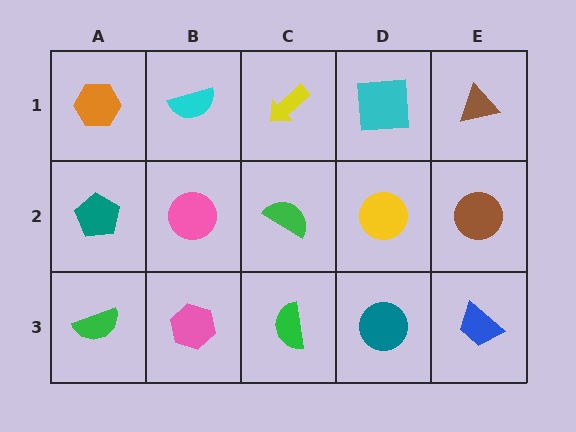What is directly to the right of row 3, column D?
A blue trapezoid.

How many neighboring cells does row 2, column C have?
4.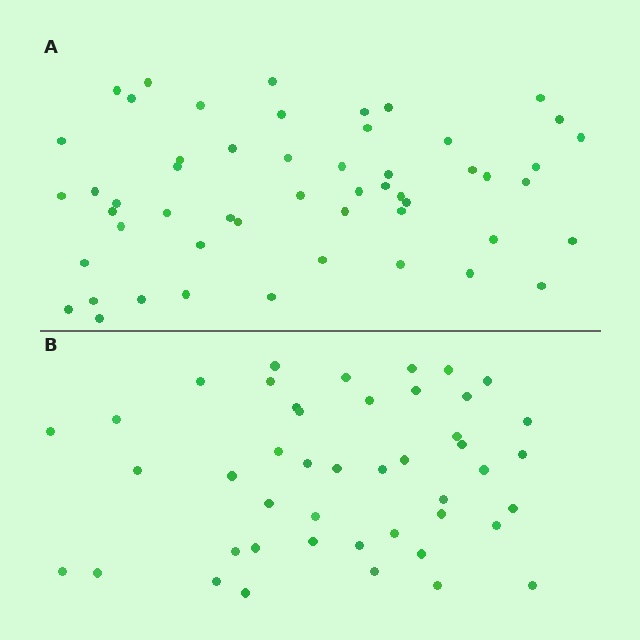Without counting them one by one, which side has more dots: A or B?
Region A (the top region) has more dots.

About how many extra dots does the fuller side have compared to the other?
Region A has roughly 8 or so more dots than region B.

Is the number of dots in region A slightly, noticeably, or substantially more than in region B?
Region A has only slightly more — the two regions are fairly close. The ratio is roughly 1.2 to 1.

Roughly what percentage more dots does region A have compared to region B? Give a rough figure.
About 20% more.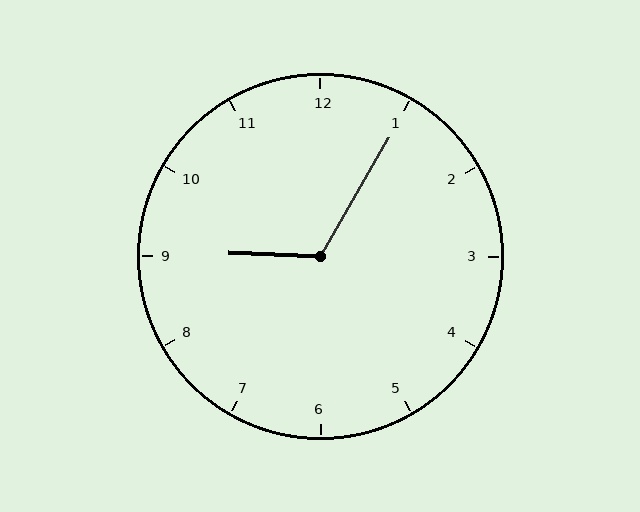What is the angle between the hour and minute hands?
Approximately 118 degrees.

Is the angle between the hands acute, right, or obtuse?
It is obtuse.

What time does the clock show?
9:05.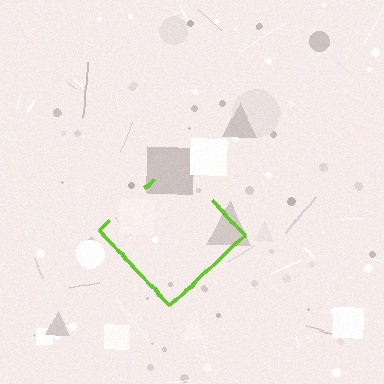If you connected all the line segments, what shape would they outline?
They would outline a diamond.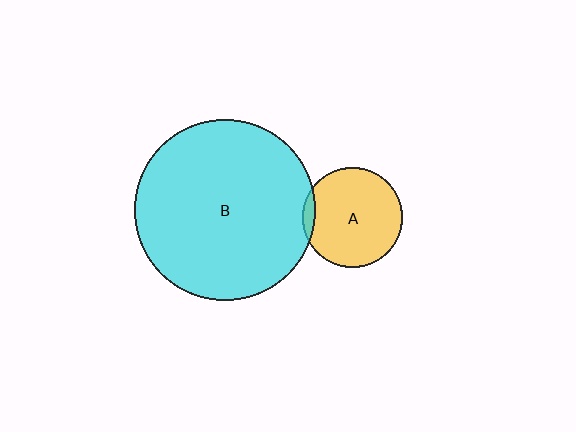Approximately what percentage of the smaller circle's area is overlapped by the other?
Approximately 5%.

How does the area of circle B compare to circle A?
Approximately 3.3 times.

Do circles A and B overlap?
Yes.